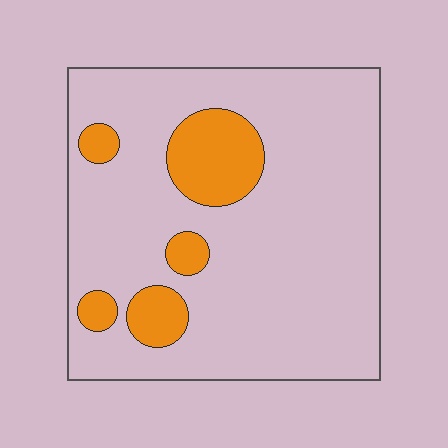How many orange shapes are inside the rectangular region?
5.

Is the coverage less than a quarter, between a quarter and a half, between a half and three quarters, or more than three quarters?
Less than a quarter.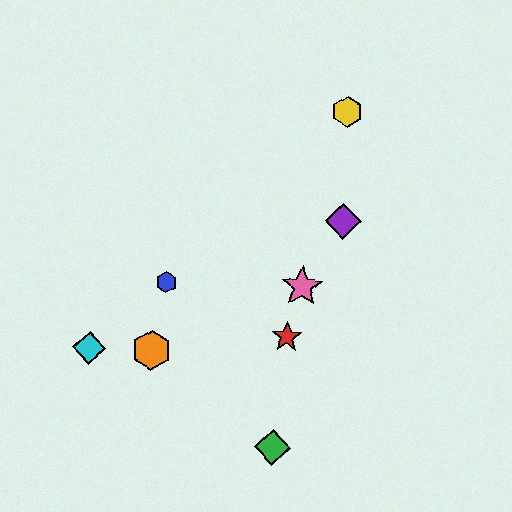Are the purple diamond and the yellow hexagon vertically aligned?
Yes, both are at x≈343.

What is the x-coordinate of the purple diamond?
The purple diamond is at x≈343.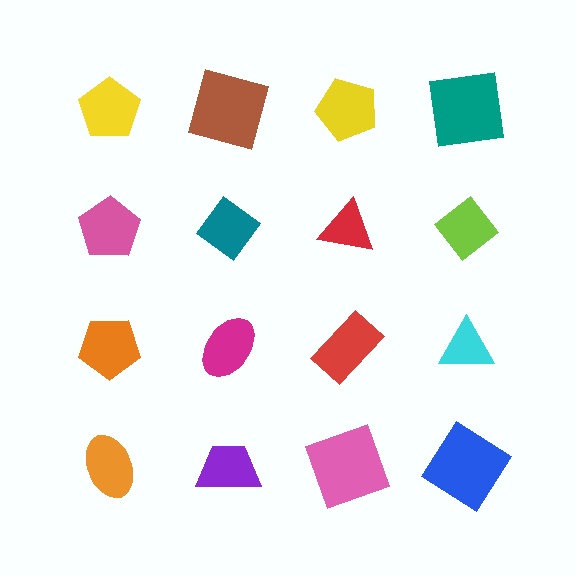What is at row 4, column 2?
A purple trapezoid.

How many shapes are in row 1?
4 shapes.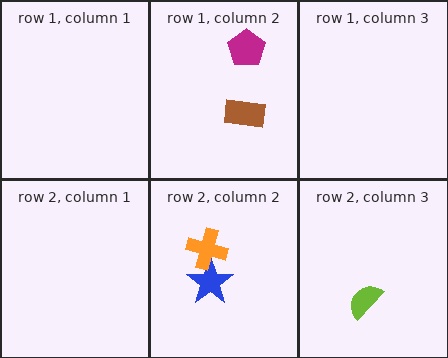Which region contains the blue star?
The row 2, column 2 region.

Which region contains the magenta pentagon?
The row 1, column 2 region.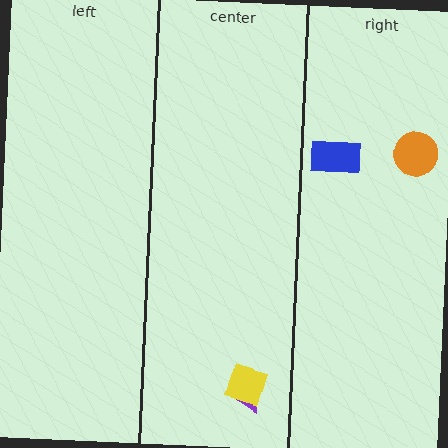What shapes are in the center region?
The purple triangle, the yellow square.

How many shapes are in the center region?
2.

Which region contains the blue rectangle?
The right region.